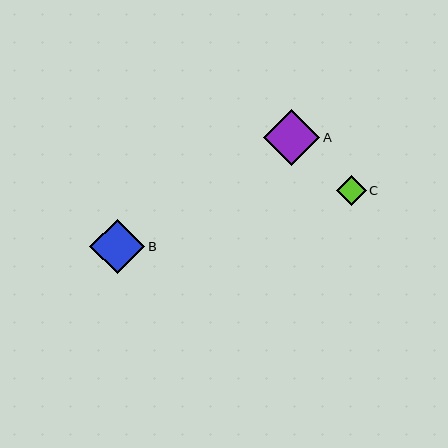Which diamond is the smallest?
Diamond C is the smallest with a size of approximately 29 pixels.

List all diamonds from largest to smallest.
From largest to smallest: A, B, C.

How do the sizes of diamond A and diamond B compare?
Diamond A and diamond B are approximately the same size.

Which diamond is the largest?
Diamond A is the largest with a size of approximately 56 pixels.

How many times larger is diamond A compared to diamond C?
Diamond A is approximately 1.9 times the size of diamond C.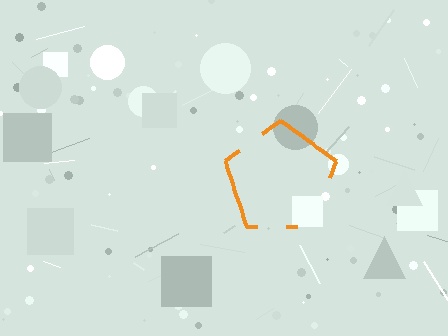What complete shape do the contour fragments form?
The contour fragments form a pentagon.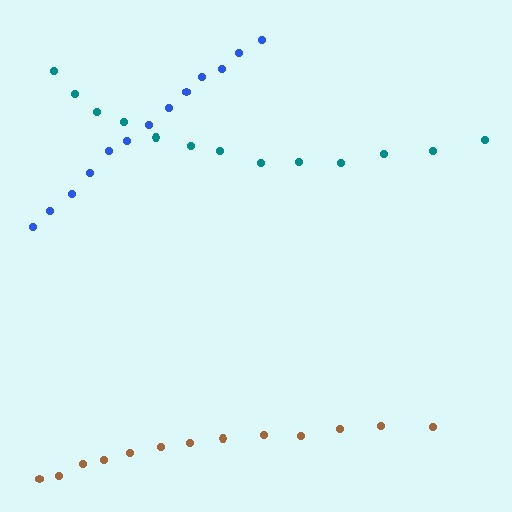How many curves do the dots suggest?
There are 3 distinct paths.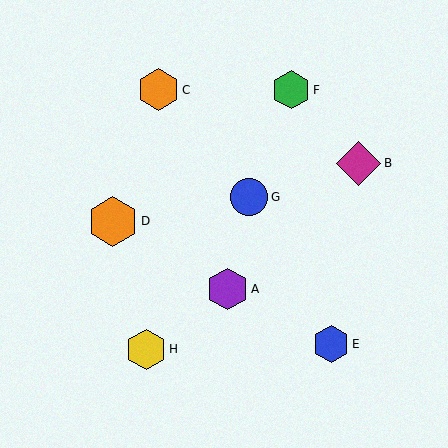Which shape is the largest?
The orange hexagon (labeled D) is the largest.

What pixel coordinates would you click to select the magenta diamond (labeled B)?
Click at (359, 163) to select the magenta diamond B.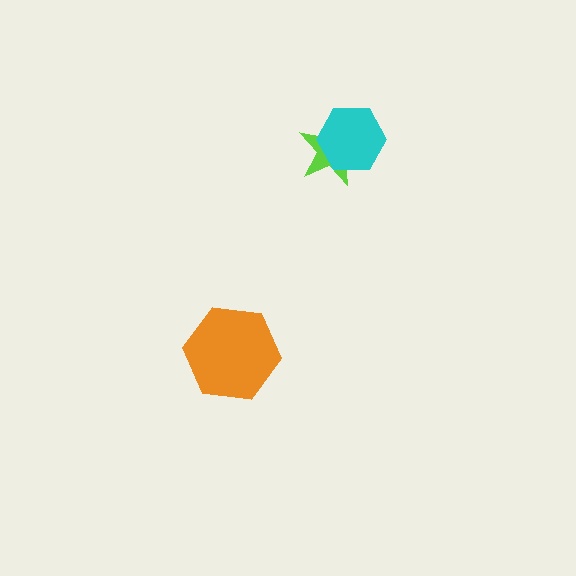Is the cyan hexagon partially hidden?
No, no other shape covers it.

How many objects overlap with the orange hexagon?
0 objects overlap with the orange hexagon.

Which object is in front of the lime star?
The cyan hexagon is in front of the lime star.